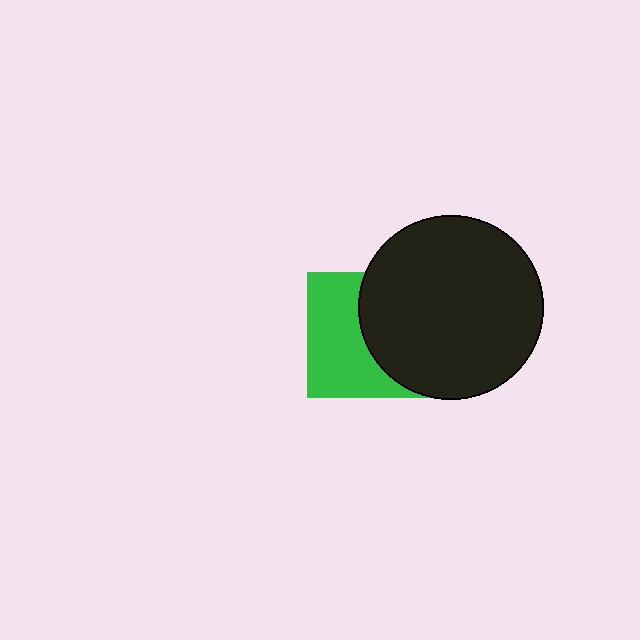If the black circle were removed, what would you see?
You would see the complete green square.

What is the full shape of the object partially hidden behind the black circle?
The partially hidden object is a green square.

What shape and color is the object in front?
The object in front is a black circle.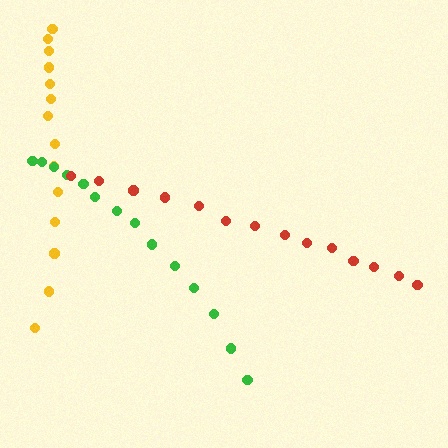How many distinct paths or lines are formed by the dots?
There are 3 distinct paths.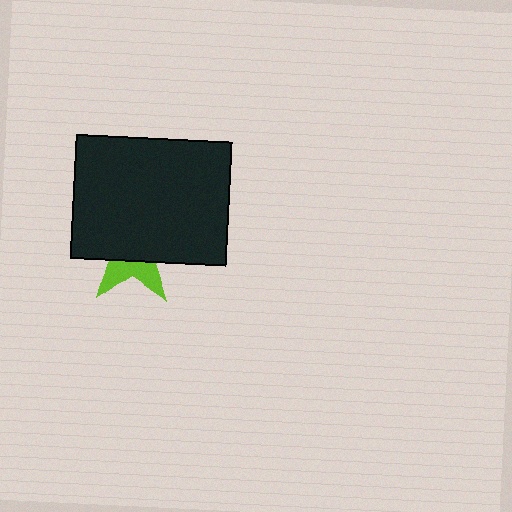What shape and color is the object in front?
The object in front is a black rectangle.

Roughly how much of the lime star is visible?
A small part of it is visible (roughly 34%).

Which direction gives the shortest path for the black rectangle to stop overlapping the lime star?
Moving up gives the shortest separation.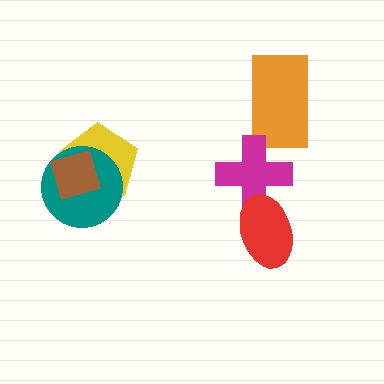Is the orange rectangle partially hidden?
No, no other shape covers it.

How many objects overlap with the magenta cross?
1 object overlaps with the magenta cross.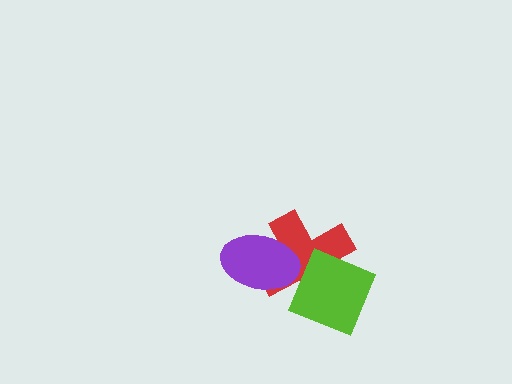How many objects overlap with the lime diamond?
2 objects overlap with the lime diamond.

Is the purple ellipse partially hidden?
No, no other shape covers it.